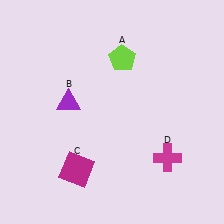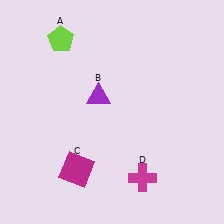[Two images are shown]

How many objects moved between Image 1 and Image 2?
3 objects moved between the two images.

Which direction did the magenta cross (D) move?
The magenta cross (D) moved left.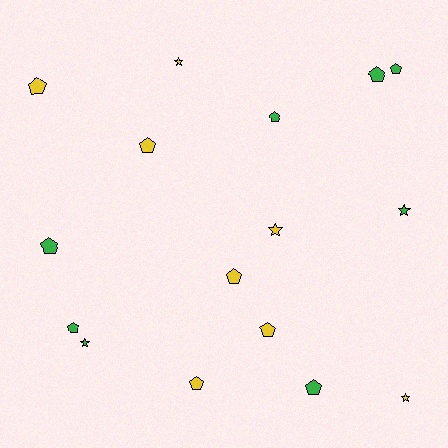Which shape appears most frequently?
Pentagon, with 11 objects.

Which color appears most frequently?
Green, with 8 objects.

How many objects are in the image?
There are 16 objects.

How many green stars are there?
There are 2 green stars.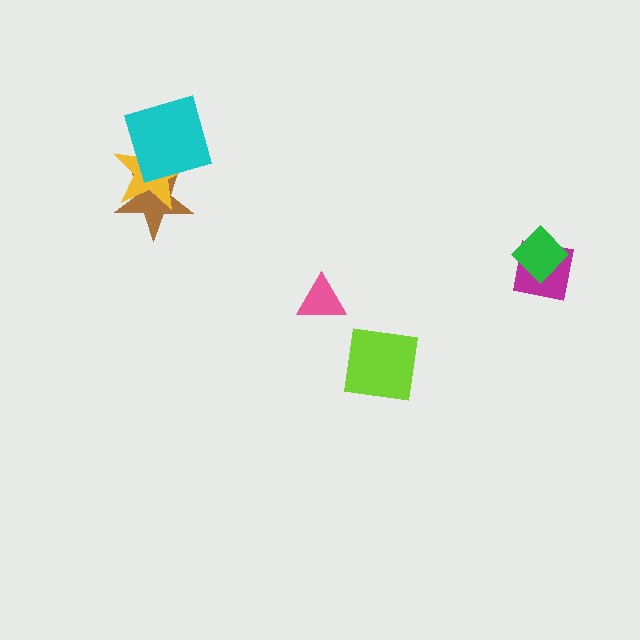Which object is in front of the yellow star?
The cyan diamond is in front of the yellow star.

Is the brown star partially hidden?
Yes, it is partially covered by another shape.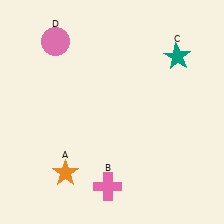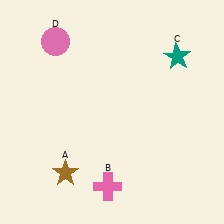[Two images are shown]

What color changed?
The star (A) changed from orange in Image 1 to brown in Image 2.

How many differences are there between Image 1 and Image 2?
There is 1 difference between the two images.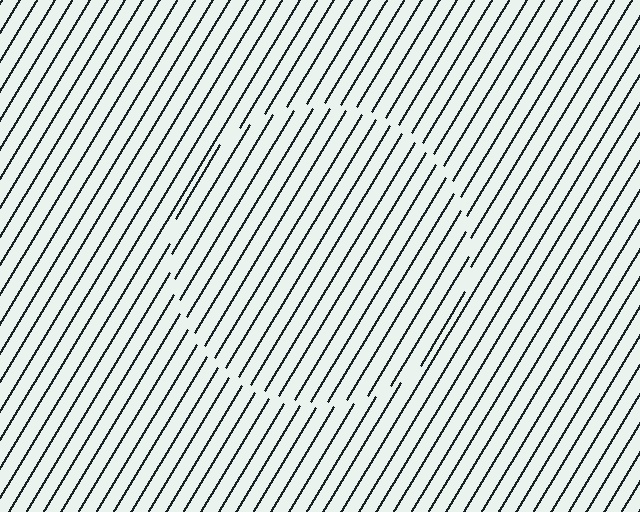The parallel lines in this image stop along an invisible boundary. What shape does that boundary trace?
An illusory circle. The interior of the shape contains the same grating, shifted by half a period — the contour is defined by the phase discontinuity where line-ends from the inner and outer gratings abut.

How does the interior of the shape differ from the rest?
The interior of the shape contains the same grating, shifted by half a period — the contour is defined by the phase discontinuity where line-ends from the inner and outer gratings abut.